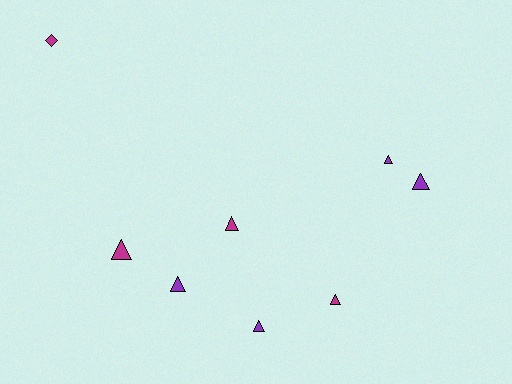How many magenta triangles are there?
There are 3 magenta triangles.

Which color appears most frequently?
Purple, with 4 objects.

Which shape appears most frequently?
Triangle, with 7 objects.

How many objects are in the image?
There are 8 objects.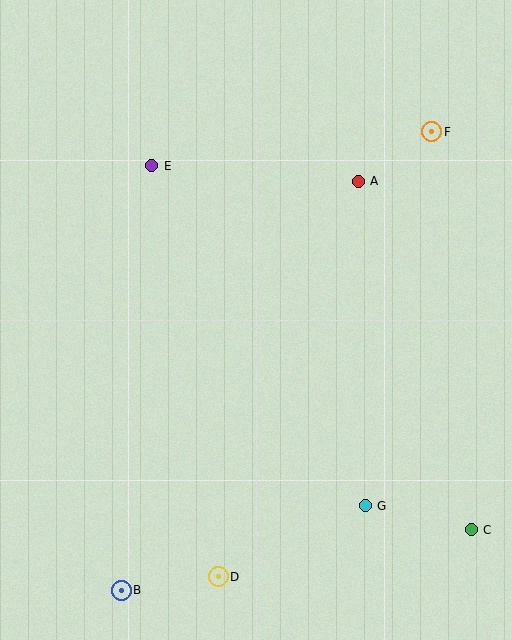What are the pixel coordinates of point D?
Point D is at (218, 577).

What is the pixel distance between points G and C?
The distance between G and C is 109 pixels.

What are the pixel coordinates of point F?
Point F is at (432, 132).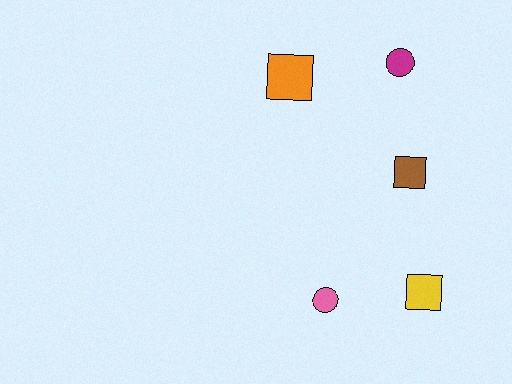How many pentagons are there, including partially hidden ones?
There are no pentagons.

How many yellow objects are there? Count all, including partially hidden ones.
There is 1 yellow object.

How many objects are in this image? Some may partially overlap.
There are 5 objects.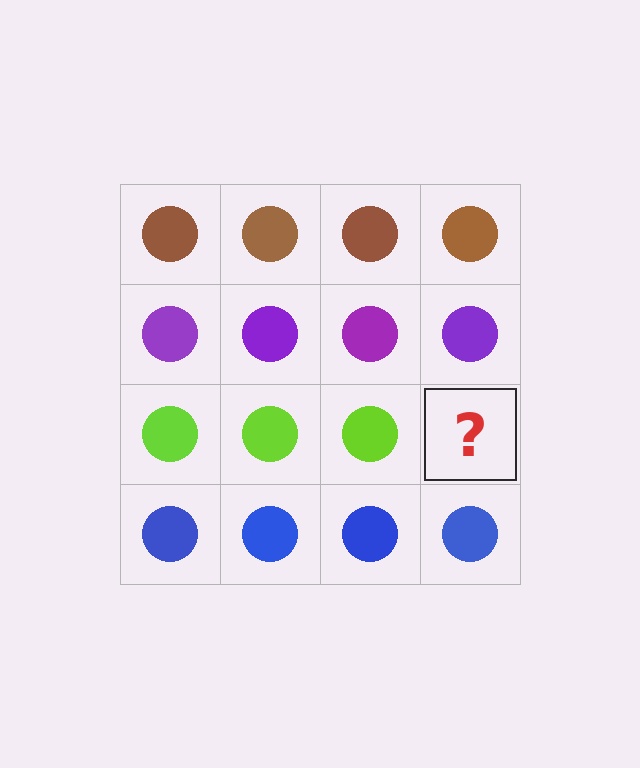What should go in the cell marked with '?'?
The missing cell should contain a lime circle.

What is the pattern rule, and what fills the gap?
The rule is that each row has a consistent color. The gap should be filled with a lime circle.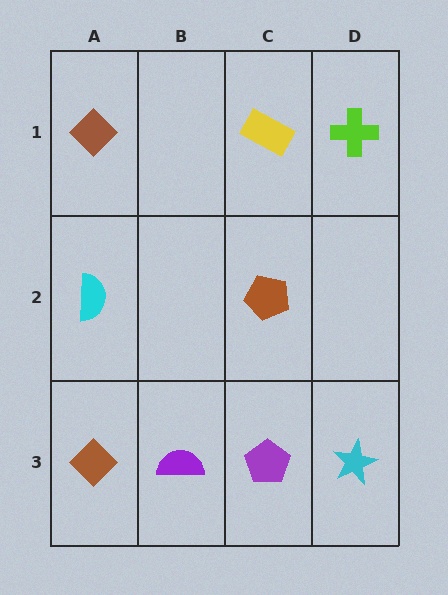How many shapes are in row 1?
3 shapes.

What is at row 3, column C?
A purple pentagon.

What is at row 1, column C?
A yellow rectangle.